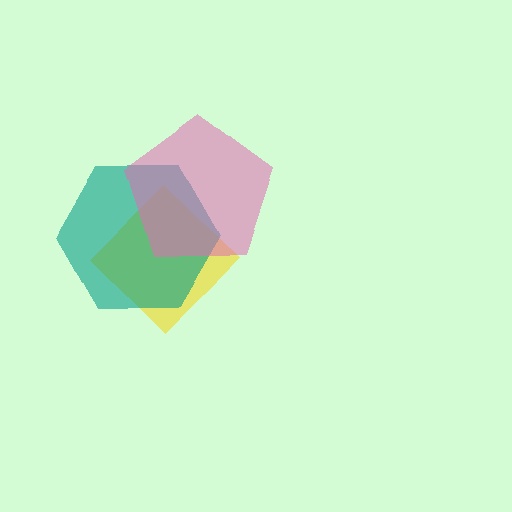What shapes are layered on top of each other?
The layered shapes are: a yellow diamond, a teal hexagon, a pink pentagon.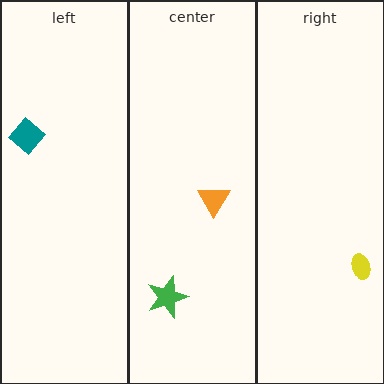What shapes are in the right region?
The yellow ellipse.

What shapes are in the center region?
The orange triangle, the green star.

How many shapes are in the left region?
1.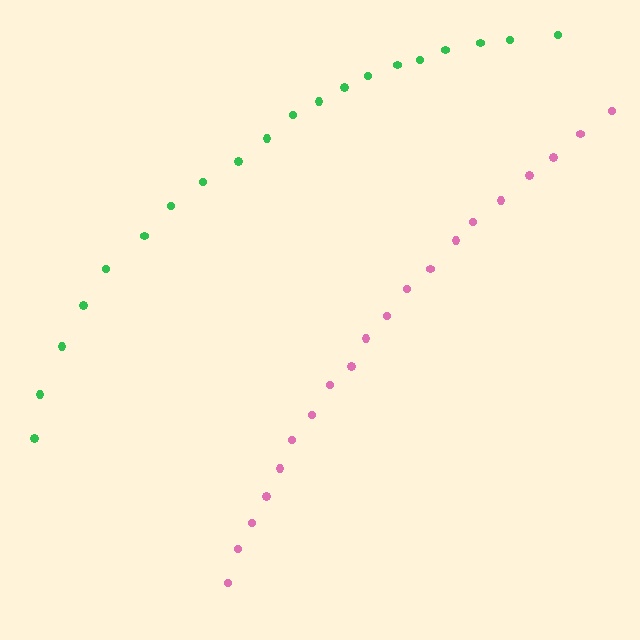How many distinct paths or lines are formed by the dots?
There are 2 distinct paths.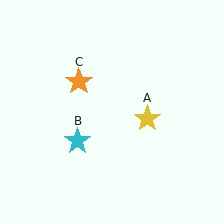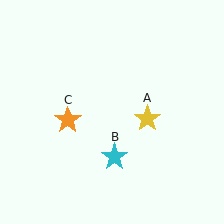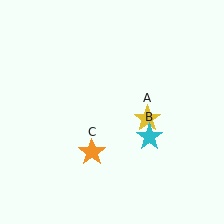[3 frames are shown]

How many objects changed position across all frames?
2 objects changed position: cyan star (object B), orange star (object C).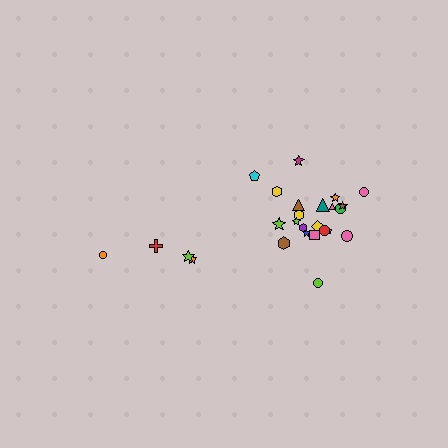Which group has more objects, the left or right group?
The right group.